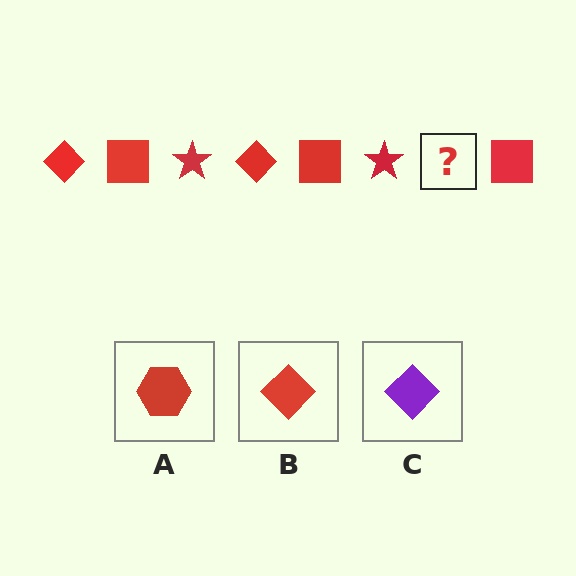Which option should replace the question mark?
Option B.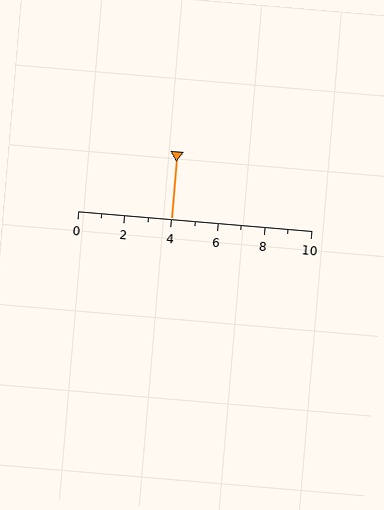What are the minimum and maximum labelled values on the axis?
The axis runs from 0 to 10.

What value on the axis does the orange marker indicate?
The marker indicates approximately 4.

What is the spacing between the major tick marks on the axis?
The major ticks are spaced 2 apart.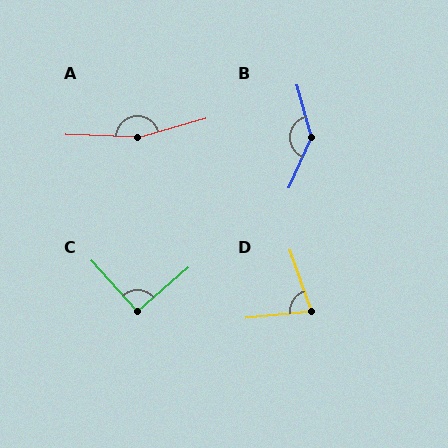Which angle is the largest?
A, at approximately 162 degrees.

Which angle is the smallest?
D, at approximately 76 degrees.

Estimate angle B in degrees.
Approximately 141 degrees.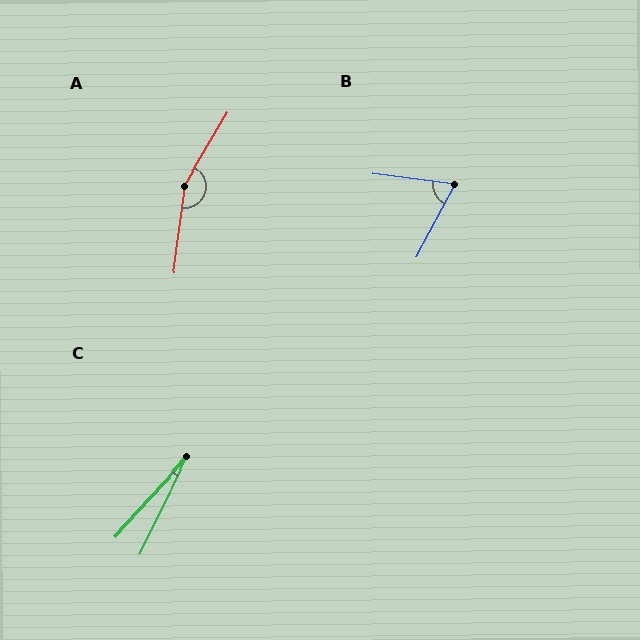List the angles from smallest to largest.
C (16°), B (69°), A (157°).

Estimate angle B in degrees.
Approximately 69 degrees.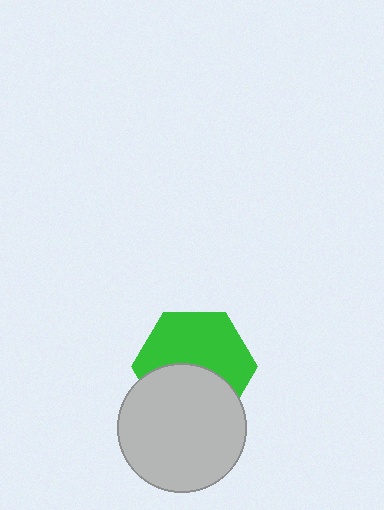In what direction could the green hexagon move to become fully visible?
The green hexagon could move up. That would shift it out from behind the light gray circle entirely.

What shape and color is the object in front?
The object in front is a light gray circle.